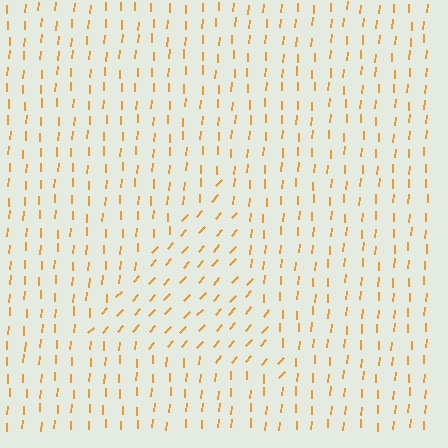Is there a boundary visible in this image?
Yes, there is a texture boundary formed by a change in line orientation.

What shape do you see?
I see a triangle.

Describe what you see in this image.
The image is filled with small orange line segments. A triangle region in the image has lines oriented differently from the surrounding lines, creating a visible texture boundary.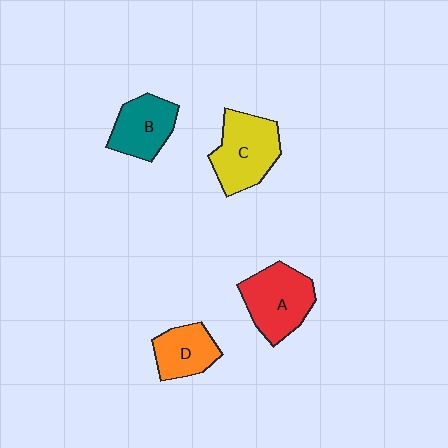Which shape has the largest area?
Shape C (yellow).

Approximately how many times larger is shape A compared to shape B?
Approximately 1.3 times.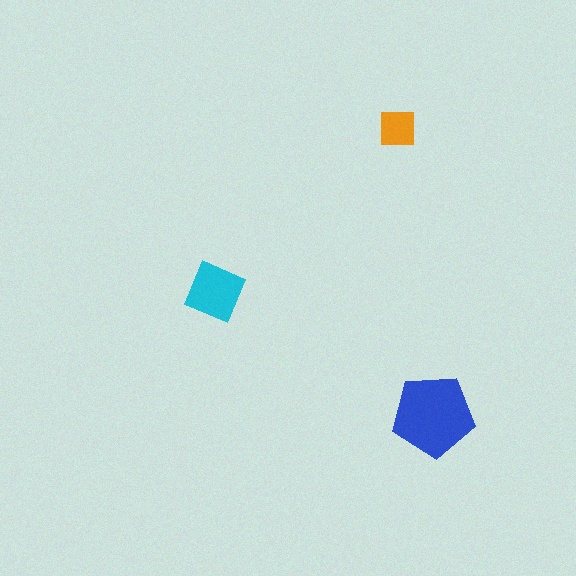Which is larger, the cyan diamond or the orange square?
The cyan diamond.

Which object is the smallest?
The orange square.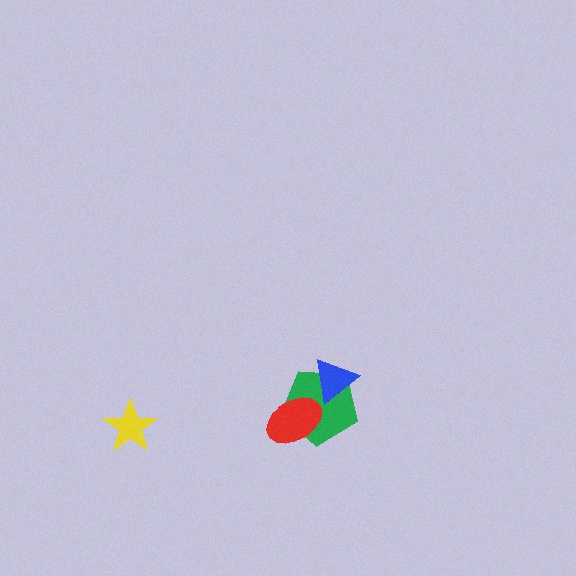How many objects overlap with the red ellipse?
1 object overlaps with the red ellipse.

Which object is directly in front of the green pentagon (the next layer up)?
The red ellipse is directly in front of the green pentagon.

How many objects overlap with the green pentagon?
2 objects overlap with the green pentagon.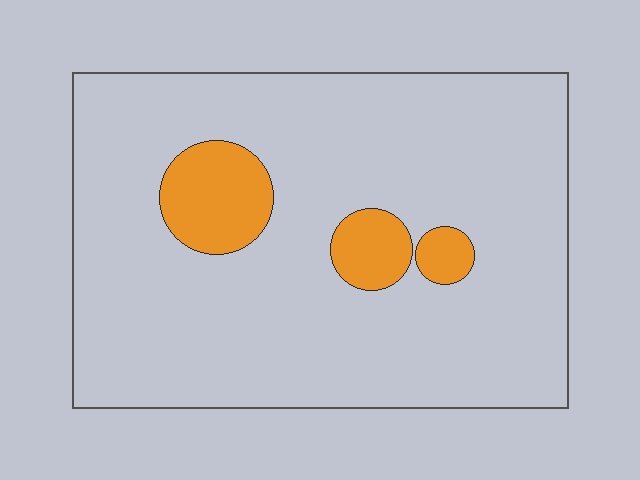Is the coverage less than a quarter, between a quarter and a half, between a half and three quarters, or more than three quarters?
Less than a quarter.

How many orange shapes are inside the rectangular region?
3.